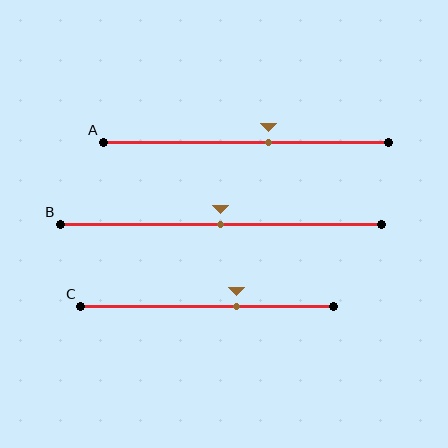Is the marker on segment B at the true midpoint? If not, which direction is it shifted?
Yes, the marker on segment B is at the true midpoint.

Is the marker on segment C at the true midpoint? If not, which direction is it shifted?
No, the marker on segment C is shifted to the right by about 12% of the segment length.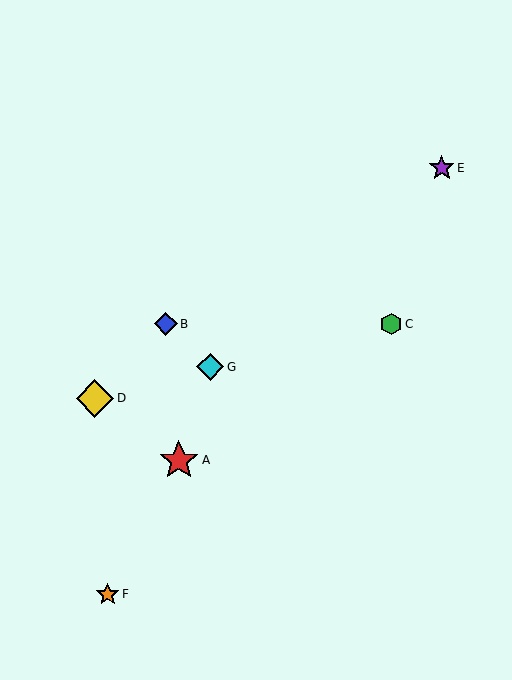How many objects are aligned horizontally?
2 objects (B, C) are aligned horizontally.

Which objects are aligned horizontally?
Objects B, C are aligned horizontally.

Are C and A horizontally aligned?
No, C is at y≈324 and A is at y≈460.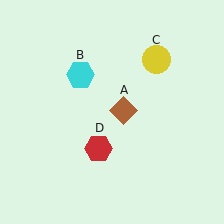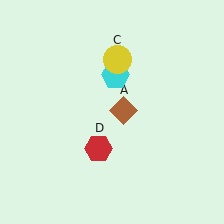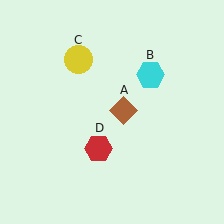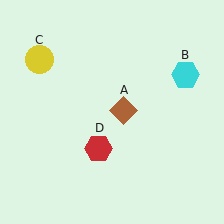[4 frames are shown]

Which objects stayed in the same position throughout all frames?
Brown diamond (object A) and red hexagon (object D) remained stationary.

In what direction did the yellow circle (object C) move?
The yellow circle (object C) moved left.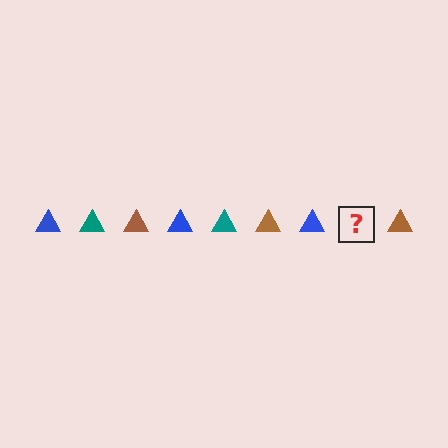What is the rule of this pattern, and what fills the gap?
The rule is that the pattern cycles through blue, teal, brown triangles. The gap should be filled with a teal triangle.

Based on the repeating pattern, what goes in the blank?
The blank should be a teal triangle.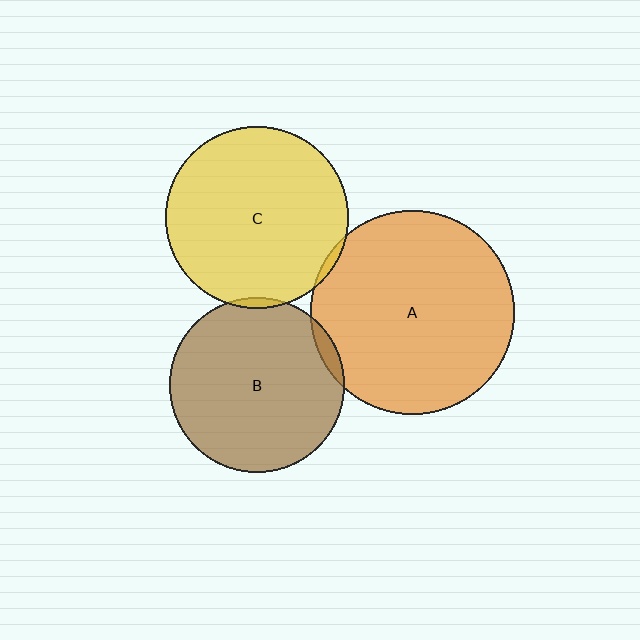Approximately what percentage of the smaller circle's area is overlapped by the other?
Approximately 5%.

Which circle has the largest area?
Circle A (orange).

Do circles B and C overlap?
Yes.